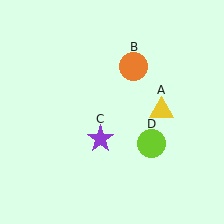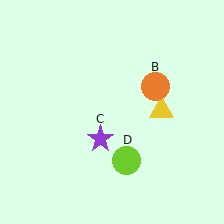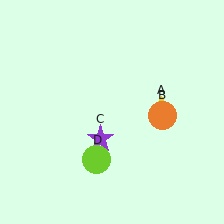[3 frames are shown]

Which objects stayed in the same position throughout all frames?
Yellow triangle (object A) and purple star (object C) remained stationary.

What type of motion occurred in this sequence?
The orange circle (object B), lime circle (object D) rotated clockwise around the center of the scene.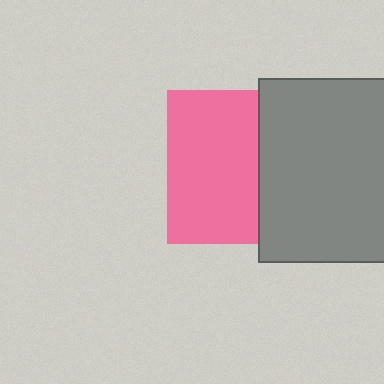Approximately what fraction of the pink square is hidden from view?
Roughly 42% of the pink square is hidden behind the gray rectangle.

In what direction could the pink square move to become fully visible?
The pink square could move left. That would shift it out from behind the gray rectangle entirely.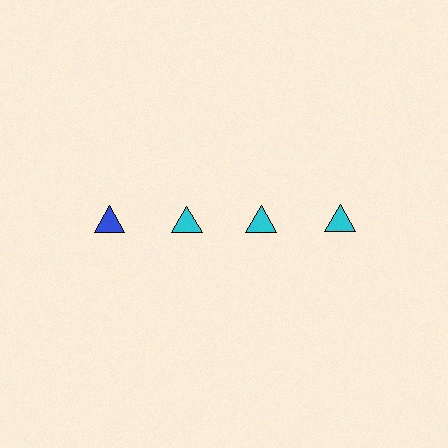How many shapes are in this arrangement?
There are 4 shapes arranged in a grid pattern.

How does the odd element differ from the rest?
It has a different color: blue instead of cyan.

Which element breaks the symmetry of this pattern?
The blue triangle in the top row, leftmost column breaks the symmetry. All other shapes are cyan triangles.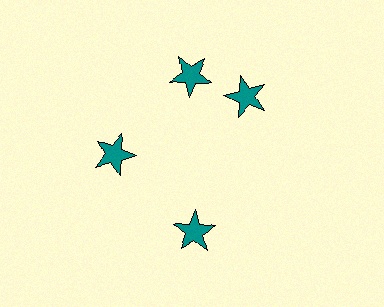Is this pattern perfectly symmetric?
No. The 4 teal stars are arranged in a ring, but one element near the 3 o'clock position is rotated out of alignment along the ring, breaking the 4-fold rotational symmetry.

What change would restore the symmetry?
The symmetry would be restored by rotating it back into even spacing with its neighbors so that all 4 stars sit at equal angles and equal distance from the center.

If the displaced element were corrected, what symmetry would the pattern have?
It would have 4-fold rotational symmetry — the pattern would map onto itself every 90 degrees.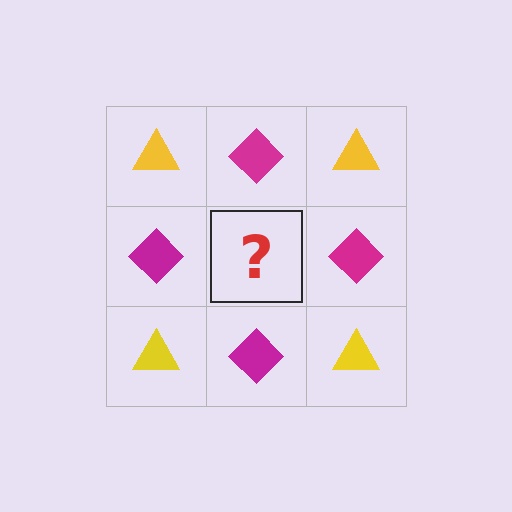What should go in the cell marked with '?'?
The missing cell should contain a yellow triangle.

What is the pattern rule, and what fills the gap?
The rule is that it alternates yellow triangle and magenta diamond in a checkerboard pattern. The gap should be filled with a yellow triangle.